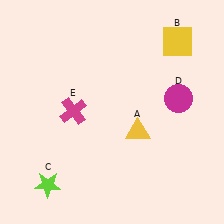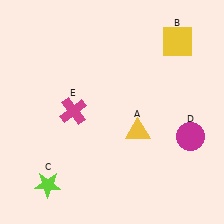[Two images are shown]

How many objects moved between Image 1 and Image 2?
1 object moved between the two images.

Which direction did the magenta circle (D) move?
The magenta circle (D) moved down.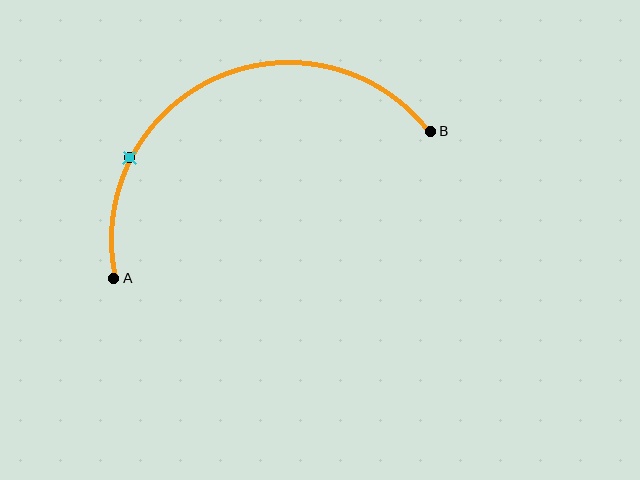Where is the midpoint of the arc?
The arc midpoint is the point on the curve farthest from the straight line joining A and B. It sits above that line.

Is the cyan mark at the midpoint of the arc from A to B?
No. The cyan mark lies on the arc but is closer to endpoint A. The arc midpoint would be at the point on the curve equidistant along the arc from both A and B.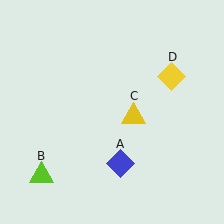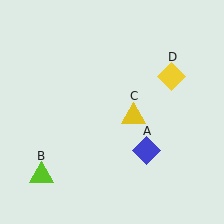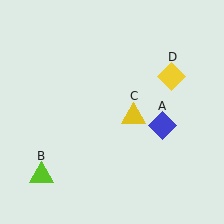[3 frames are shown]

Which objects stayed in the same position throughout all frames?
Lime triangle (object B) and yellow triangle (object C) and yellow diamond (object D) remained stationary.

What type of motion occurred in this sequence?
The blue diamond (object A) rotated counterclockwise around the center of the scene.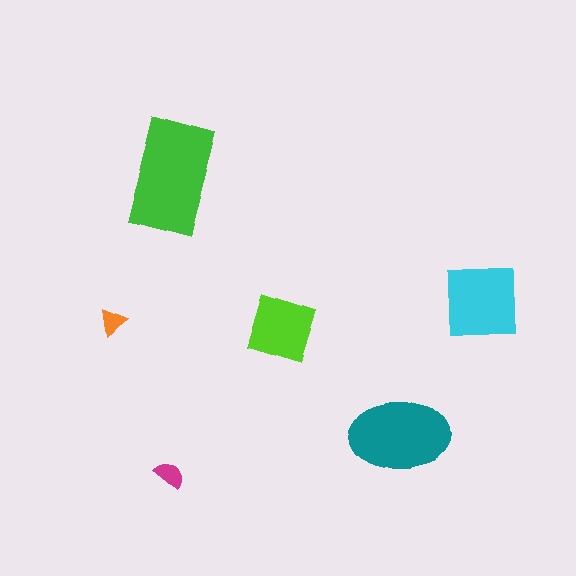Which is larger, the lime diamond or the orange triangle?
The lime diamond.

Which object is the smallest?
The orange triangle.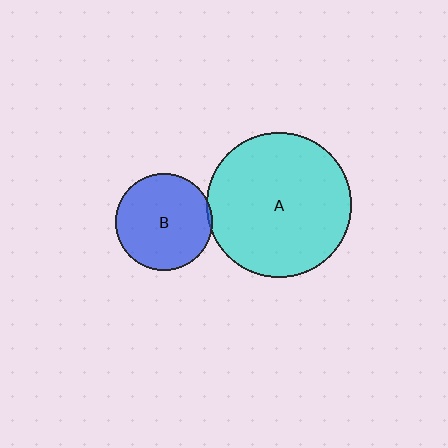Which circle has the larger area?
Circle A (cyan).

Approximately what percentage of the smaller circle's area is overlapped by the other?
Approximately 5%.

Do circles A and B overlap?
Yes.